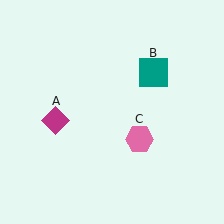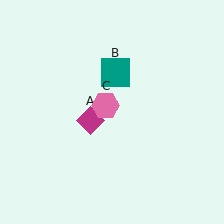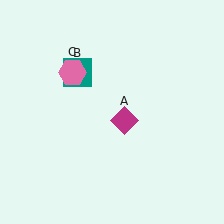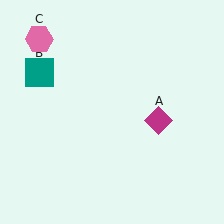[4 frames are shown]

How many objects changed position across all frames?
3 objects changed position: magenta diamond (object A), teal square (object B), pink hexagon (object C).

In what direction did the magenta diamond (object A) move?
The magenta diamond (object A) moved right.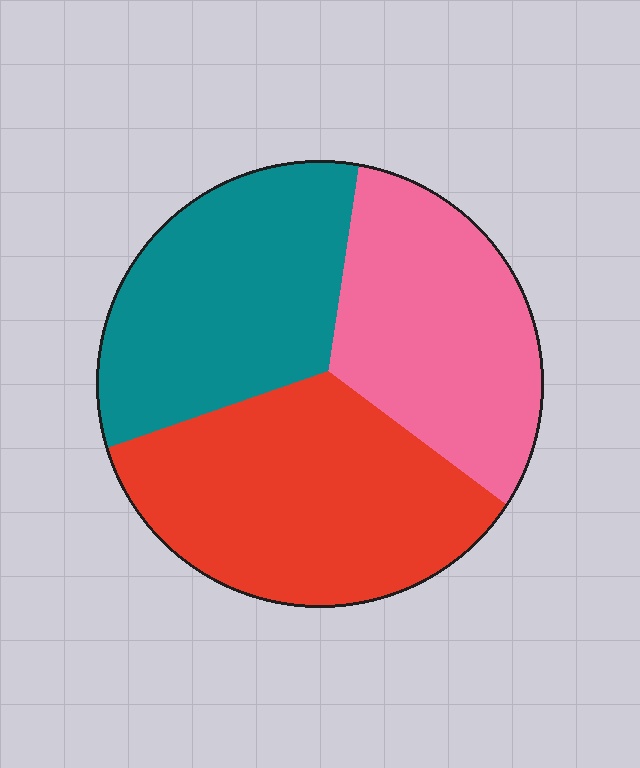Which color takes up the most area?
Red, at roughly 40%.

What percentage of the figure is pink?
Pink takes up between a sixth and a third of the figure.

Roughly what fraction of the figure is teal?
Teal takes up between a sixth and a third of the figure.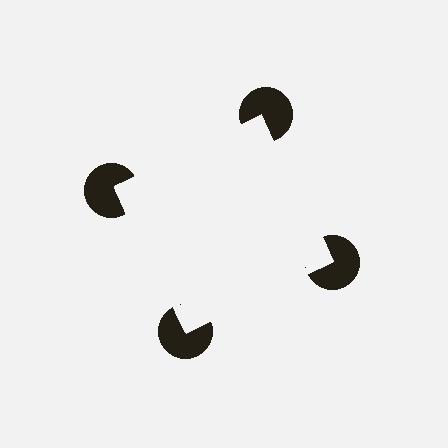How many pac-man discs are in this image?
There are 4 — one at each vertex of the illusory square.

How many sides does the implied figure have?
4 sides.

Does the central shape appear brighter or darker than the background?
It typically appears slightly brighter than the background, even though no actual brightness change is drawn.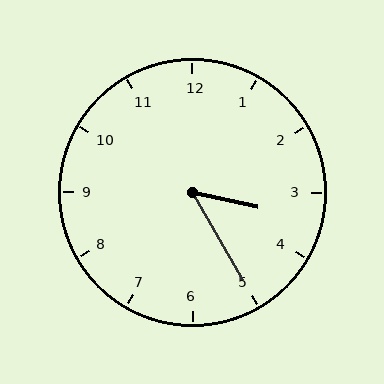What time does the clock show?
3:25.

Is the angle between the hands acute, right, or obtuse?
It is acute.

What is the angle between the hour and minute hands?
Approximately 48 degrees.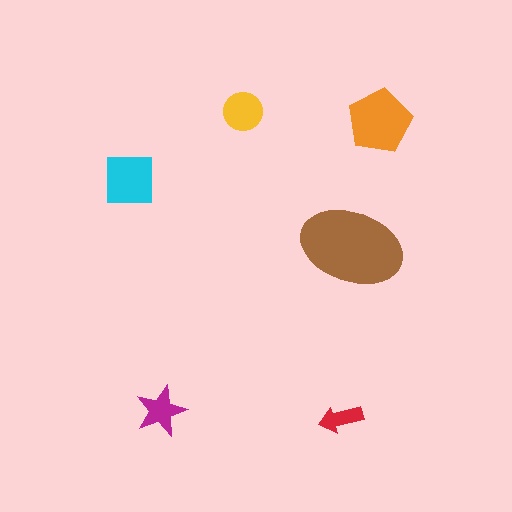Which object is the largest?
The brown ellipse.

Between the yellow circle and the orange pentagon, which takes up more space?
The orange pentagon.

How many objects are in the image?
There are 6 objects in the image.